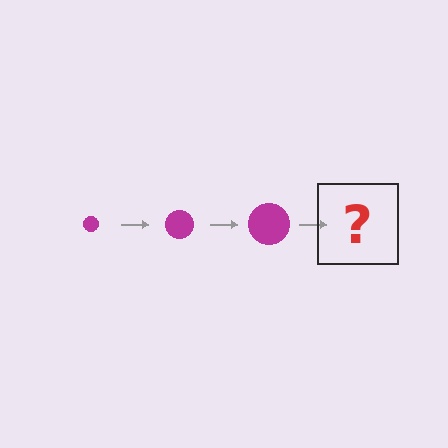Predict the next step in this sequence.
The next step is a magenta circle, larger than the previous one.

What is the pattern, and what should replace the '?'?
The pattern is that the circle gets progressively larger each step. The '?' should be a magenta circle, larger than the previous one.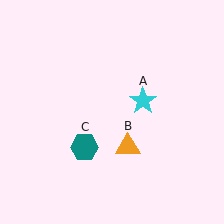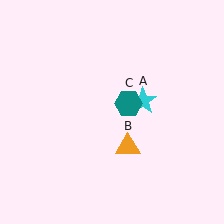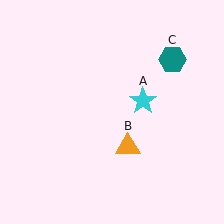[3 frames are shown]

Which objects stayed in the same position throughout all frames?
Cyan star (object A) and orange triangle (object B) remained stationary.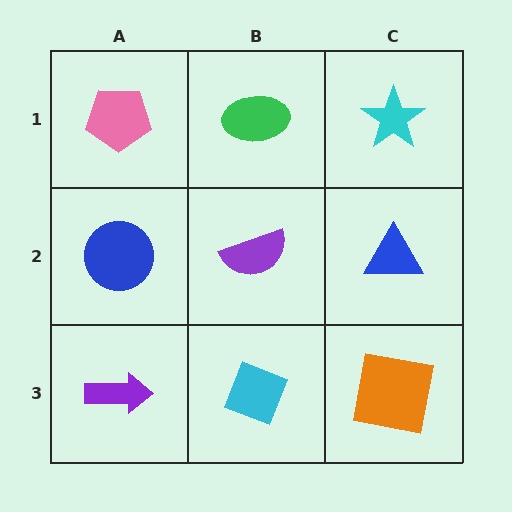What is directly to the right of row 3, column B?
An orange square.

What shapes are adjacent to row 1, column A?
A blue circle (row 2, column A), a green ellipse (row 1, column B).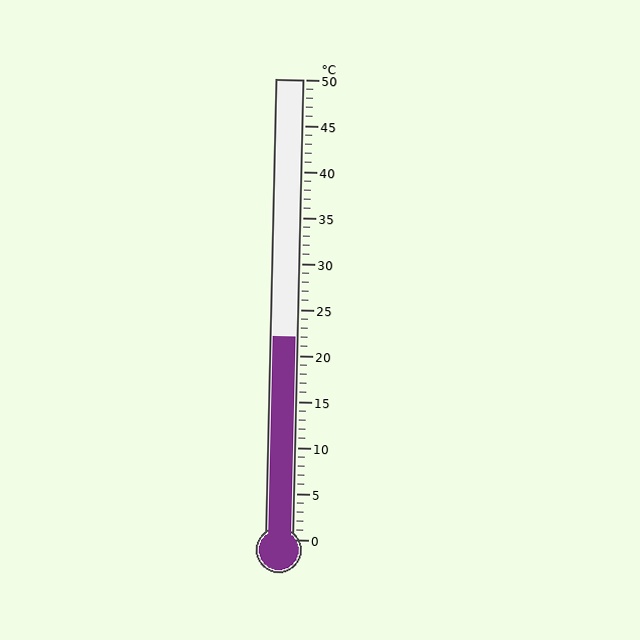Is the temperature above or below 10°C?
The temperature is above 10°C.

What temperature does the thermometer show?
The thermometer shows approximately 22°C.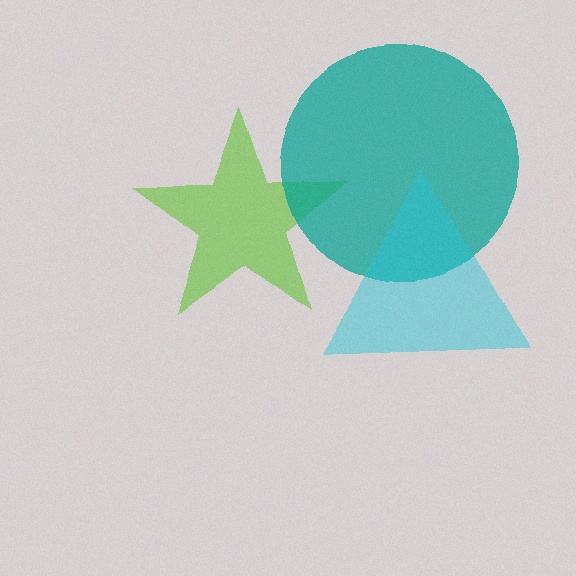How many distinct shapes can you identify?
There are 3 distinct shapes: a lime star, a teal circle, a cyan triangle.